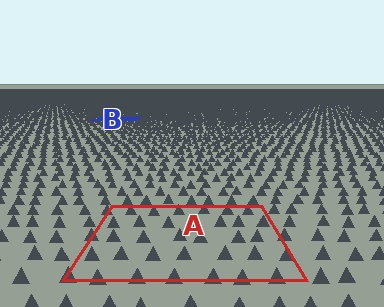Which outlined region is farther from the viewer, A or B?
Region B is farther from the viewer — the texture elements inside it appear smaller and more densely packed.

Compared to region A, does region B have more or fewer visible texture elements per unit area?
Region B has more texture elements per unit area — they are packed more densely because it is farther away.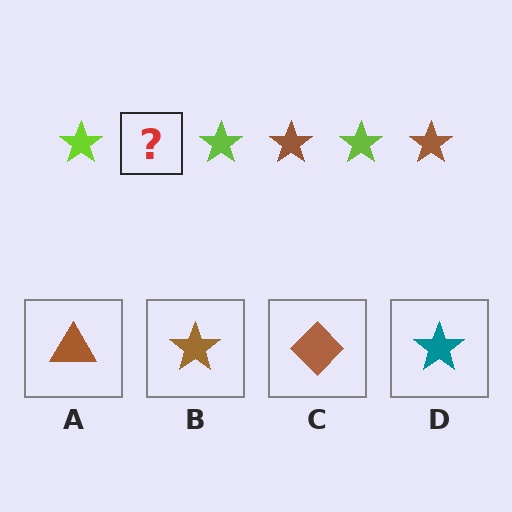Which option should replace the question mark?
Option B.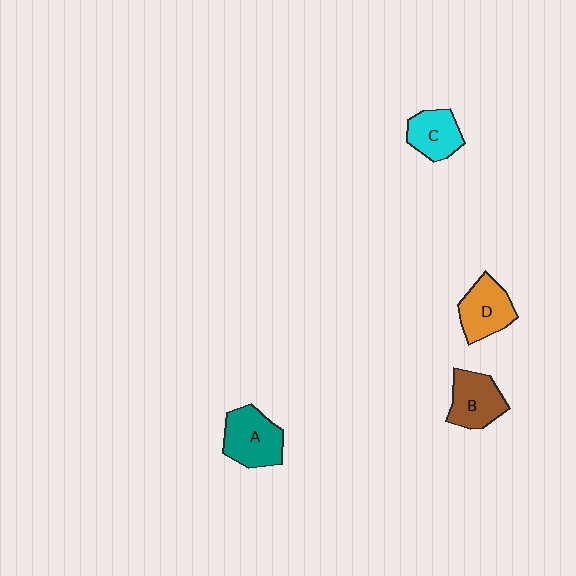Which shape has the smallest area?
Shape C (cyan).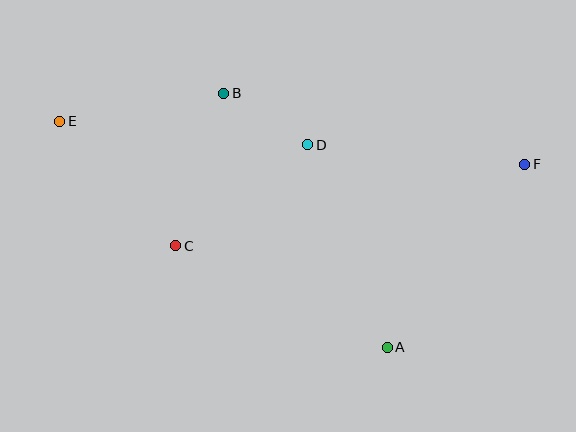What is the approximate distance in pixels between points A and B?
The distance between A and B is approximately 302 pixels.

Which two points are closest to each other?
Points B and D are closest to each other.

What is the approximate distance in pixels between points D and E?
The distance between D and E is approximately 249 pixels.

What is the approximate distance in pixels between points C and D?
The distance between C and D is approximately 166 pixels.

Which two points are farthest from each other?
Points E and F are farthest from each other.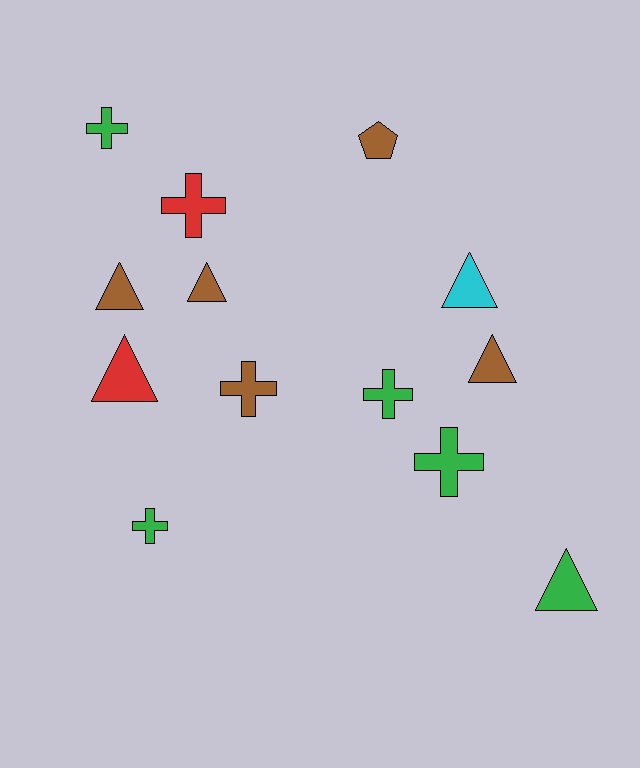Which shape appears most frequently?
Cross, with 6 objects.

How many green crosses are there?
There are 4 green crosses.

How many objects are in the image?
There are 13 objects.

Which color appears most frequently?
Green, with 5 objects.